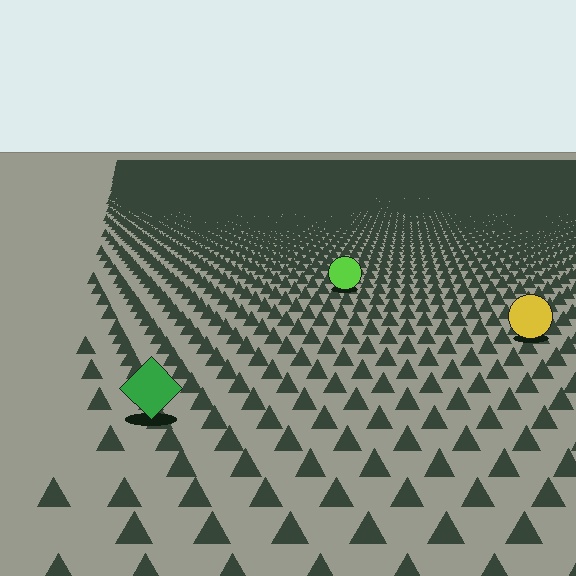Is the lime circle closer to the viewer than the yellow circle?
No. The yellow circle is closer — you can tell from the texture gradient: the ground texture is coarser near it.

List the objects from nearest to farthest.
From nearest to farthest: the green diamond, the yellow circle, the lime circle.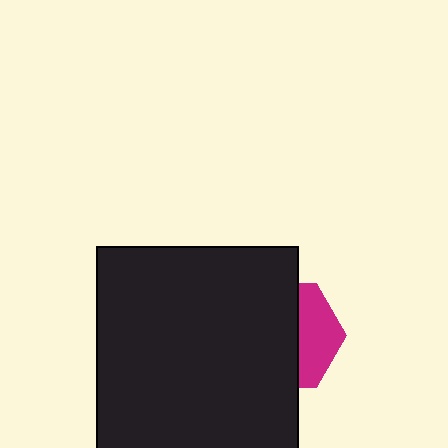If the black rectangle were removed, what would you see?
You would see the complete magenta hexagon.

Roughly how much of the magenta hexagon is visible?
A small part of it is visible (roughly 36%).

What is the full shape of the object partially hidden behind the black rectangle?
The partially hidden object is a magenta hexagon.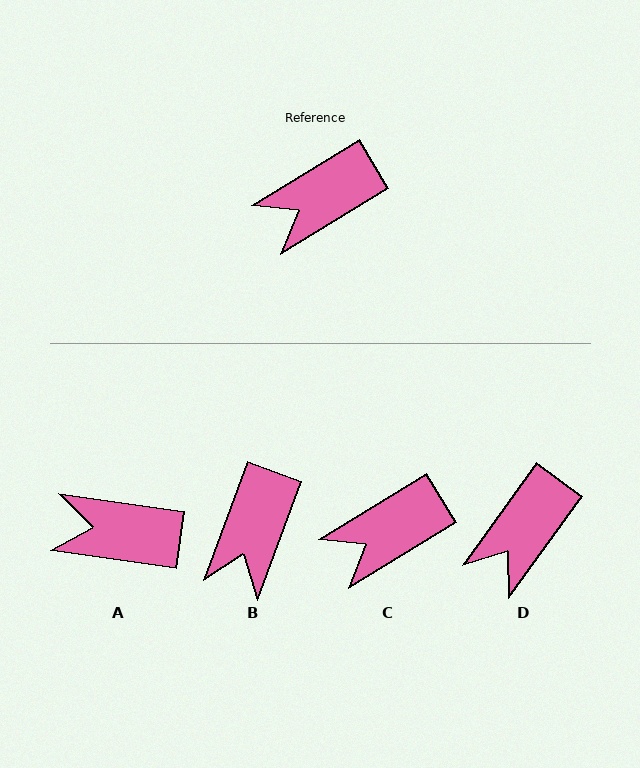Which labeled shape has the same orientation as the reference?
C.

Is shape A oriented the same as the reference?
No, it is off by about 40 degrees.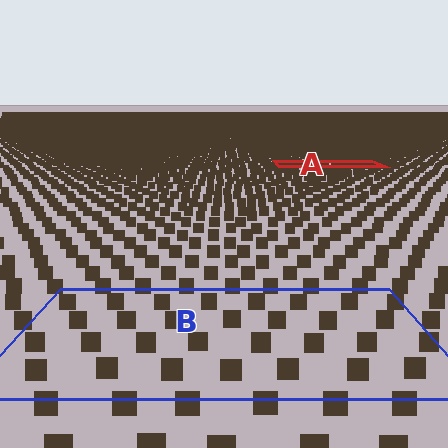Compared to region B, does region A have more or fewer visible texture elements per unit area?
Region A has more texture elements per unit area — they are packed more densely because it is farther away.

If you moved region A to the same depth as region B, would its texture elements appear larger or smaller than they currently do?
They would appear larger. At a closer depth, the same texture elements are projected at a bigger on-screen size.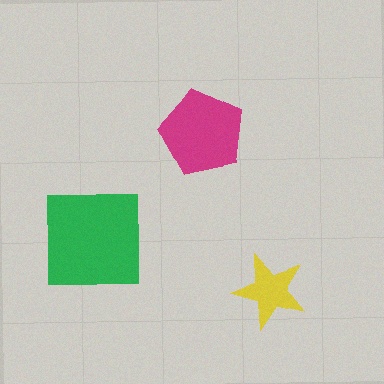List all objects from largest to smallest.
The green square, the magenta pentagon, the yellow star.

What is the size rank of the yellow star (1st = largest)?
3rd.